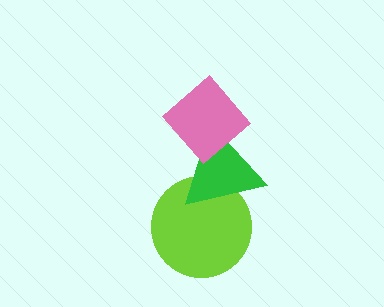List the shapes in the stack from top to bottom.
From top to bottom: the pink diamond, the green triangle, the lime circle.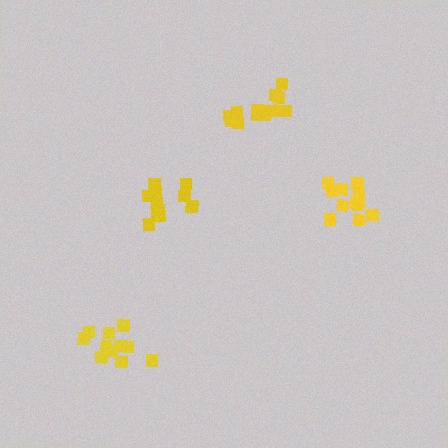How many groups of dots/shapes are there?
There are 4 groups.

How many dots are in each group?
Group 1: 11 dots, Group 2: 13 dots, Group 3: 11 dots, Group 4: 12 dots (47 total).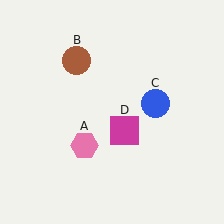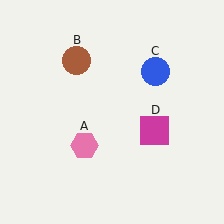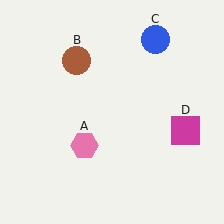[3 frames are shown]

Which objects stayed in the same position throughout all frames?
Pink hexagon (object A) and brown circle (object B) remained stationary.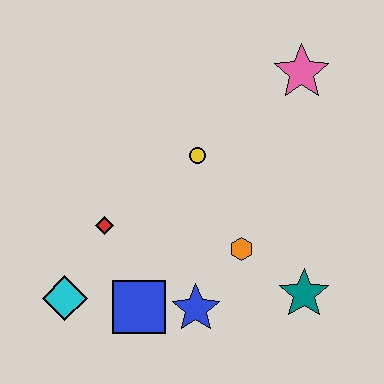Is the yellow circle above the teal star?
Yes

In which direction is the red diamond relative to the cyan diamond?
The red diamond is above the cyan diamond.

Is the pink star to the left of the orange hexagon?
No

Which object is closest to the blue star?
The blue square is closest to the blue star.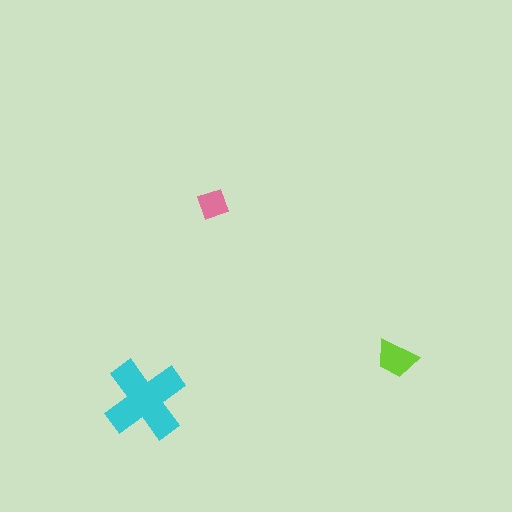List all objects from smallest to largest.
The pink diamond, the lime trapezoid, the cyan cross.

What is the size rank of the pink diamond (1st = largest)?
3rd.